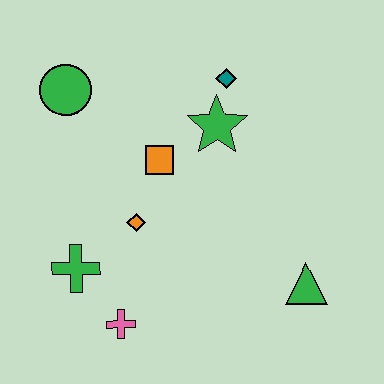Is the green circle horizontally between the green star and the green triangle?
No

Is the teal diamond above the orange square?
Yes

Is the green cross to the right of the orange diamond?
No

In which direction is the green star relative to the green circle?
The green star is to the right of the green circle.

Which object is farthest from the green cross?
The teal diamond is farthest from the green cross.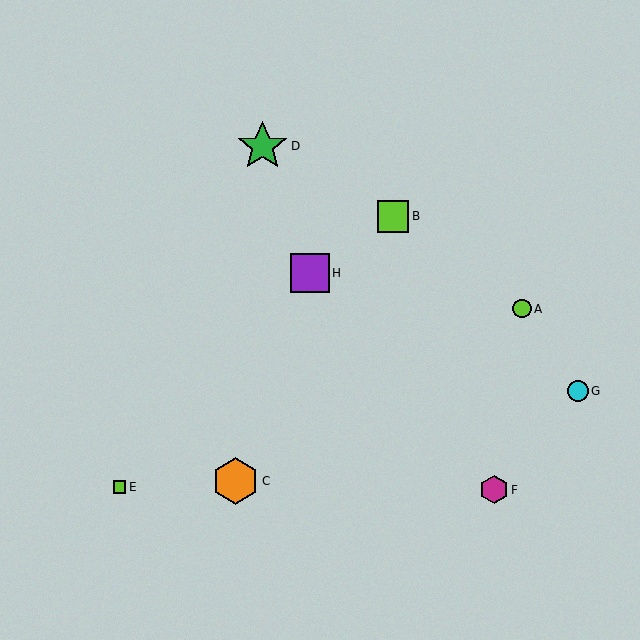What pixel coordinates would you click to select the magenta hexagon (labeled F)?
Click at (494, 490) to select the magenta hexagon F.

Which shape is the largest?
The green star (labeled D) is the largest.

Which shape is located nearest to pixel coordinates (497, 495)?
The magenta hexagon (labeled F) at (494, 490) is nearest to that location.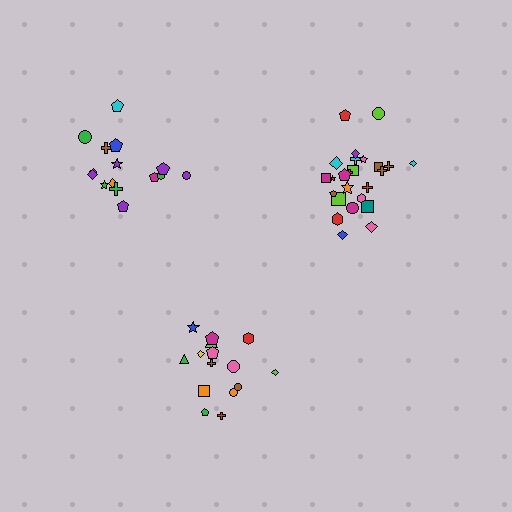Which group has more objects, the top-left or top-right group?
The top-right group.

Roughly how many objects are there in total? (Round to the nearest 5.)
Roughly 55 objects in total.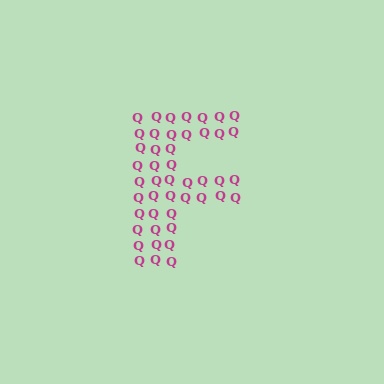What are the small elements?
The small elements are letter Q's.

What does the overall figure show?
The overall figure shows the letter F.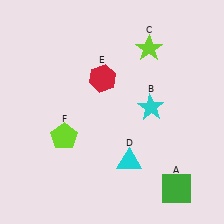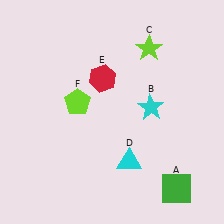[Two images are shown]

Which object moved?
The lime pentagon (F) moved up.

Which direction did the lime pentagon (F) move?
The lime pentagon (F) moved up.